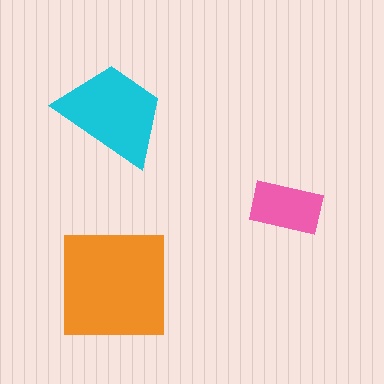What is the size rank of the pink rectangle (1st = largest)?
3rd.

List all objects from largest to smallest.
The orange square, the cyan trapezoid, the pink rectangle.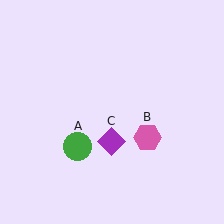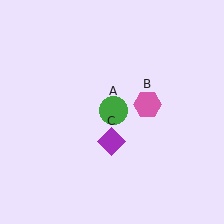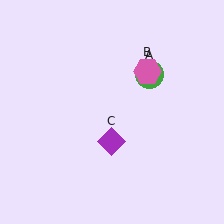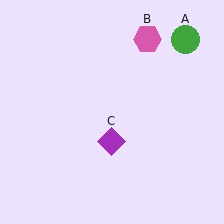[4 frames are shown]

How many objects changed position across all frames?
2 objects changed position: green circle (object A), pink hexagon (object B).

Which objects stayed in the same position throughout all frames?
Purple diamond (object C) remained stationary.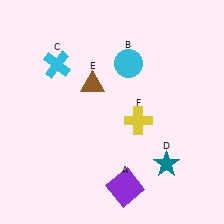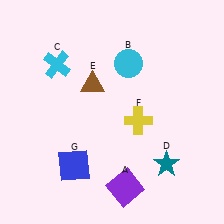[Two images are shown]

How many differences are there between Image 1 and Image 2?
There is 1 difference between the two images.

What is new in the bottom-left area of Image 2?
A blue square (G) was added in the bottom-left area of Image 2.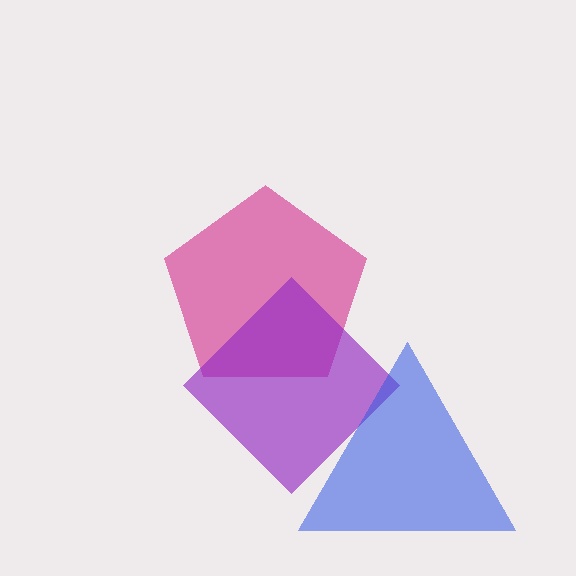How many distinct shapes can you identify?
There are 3 distinct shapes: a magenta pentagon, a purple diamond, a blue triangle.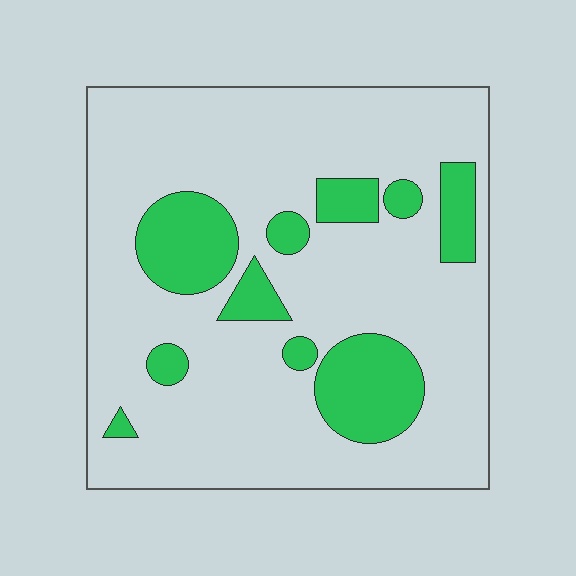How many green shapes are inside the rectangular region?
10.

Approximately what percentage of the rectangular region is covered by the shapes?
Approximately 20%.